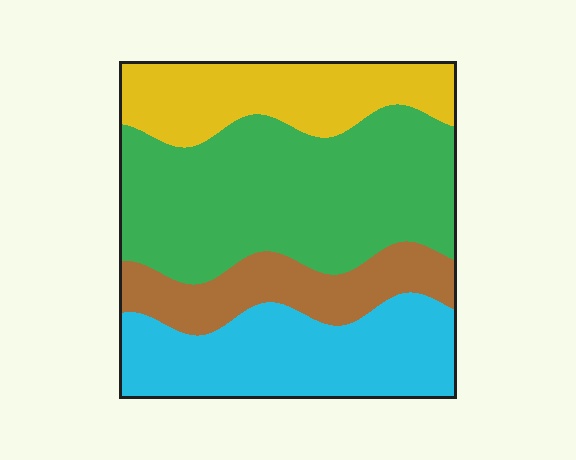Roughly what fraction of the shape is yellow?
Yellow covers roughly 20% of the shape.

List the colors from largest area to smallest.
From largest to smallest: green, cyan, yellow, brown.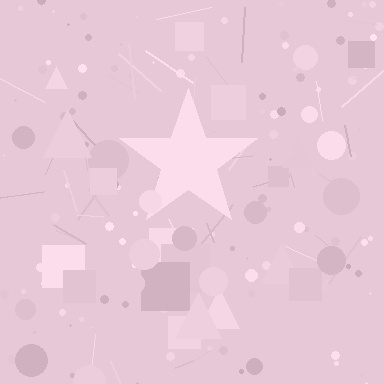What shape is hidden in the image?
A star is hidden in the image.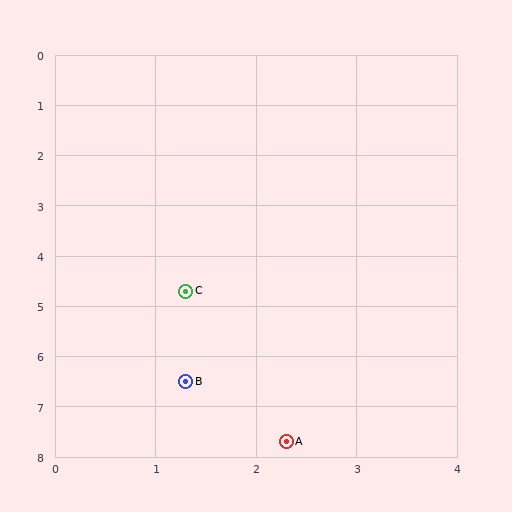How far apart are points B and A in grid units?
Points B and A are about 1.6 grid units apart.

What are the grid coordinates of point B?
Point B is at approximately (1.3, 6.5).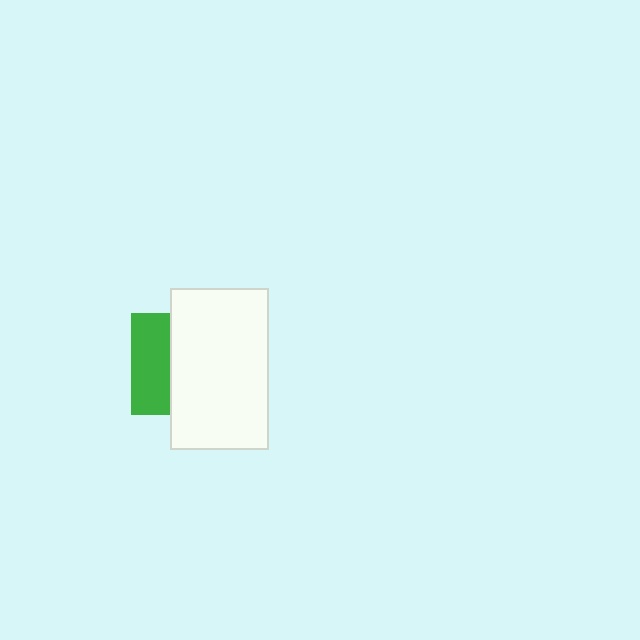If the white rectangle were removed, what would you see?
You would see the complete green square.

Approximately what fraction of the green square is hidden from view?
Roughly 63% of the green square is hidden behind the white rectangle.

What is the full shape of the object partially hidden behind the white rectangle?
The partially hidden object is a green square.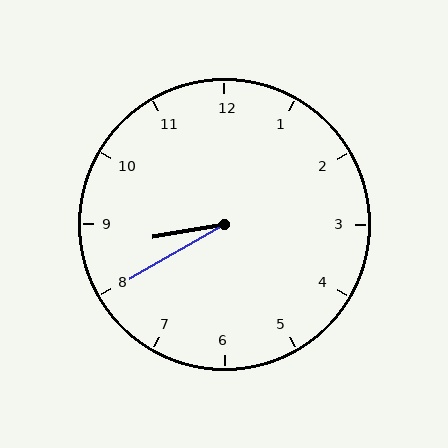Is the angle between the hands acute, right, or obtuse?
It is acute.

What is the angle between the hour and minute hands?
Approximately 20 degrees.